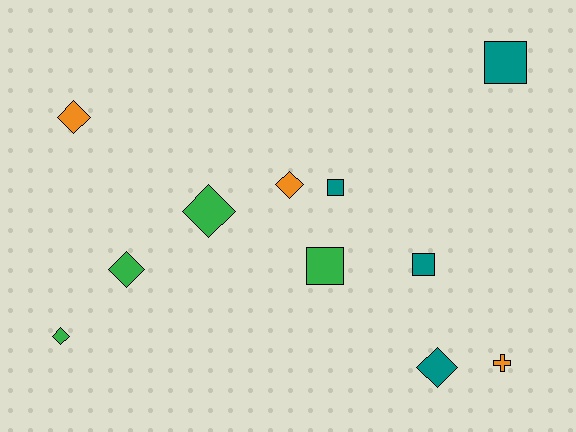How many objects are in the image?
There are 11 objects.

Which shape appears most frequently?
Diamond, with 6 objects.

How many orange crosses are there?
There is 1 orange cross.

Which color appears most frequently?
Teal, with 4 objects.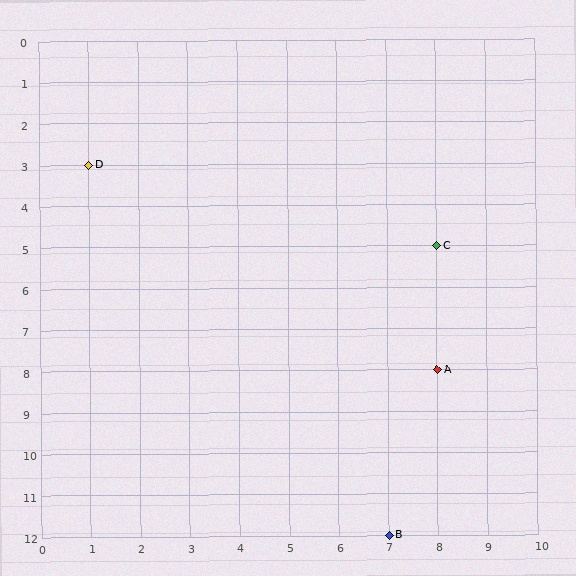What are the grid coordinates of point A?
Point A is at grid coordinates (8, 8).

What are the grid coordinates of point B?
Point B is at grid coordinates (7, 12).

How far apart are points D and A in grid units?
Points D and A are 7 columns and 5 rows apart (about 8.6 grid units diagonally).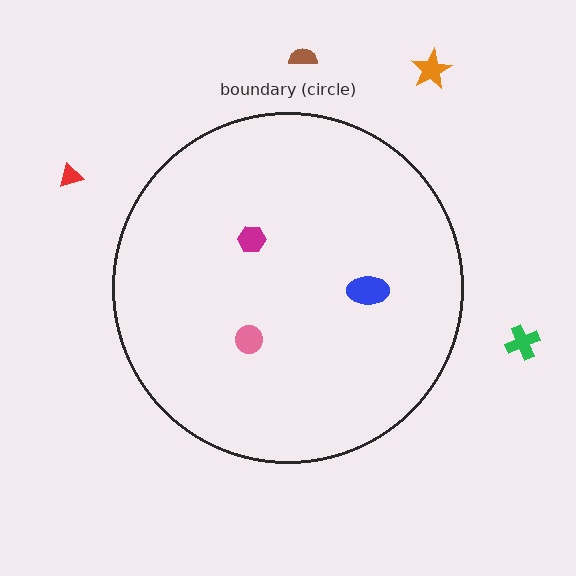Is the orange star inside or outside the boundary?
Outside.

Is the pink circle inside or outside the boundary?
Inside.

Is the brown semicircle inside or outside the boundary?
Outside.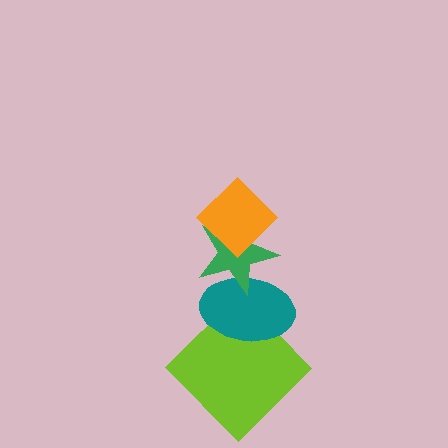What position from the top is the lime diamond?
The lime diamond is 4th from the top.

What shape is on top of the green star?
The orange diamond is on top of the green star.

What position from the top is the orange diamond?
The orange diamond is 1st from the top.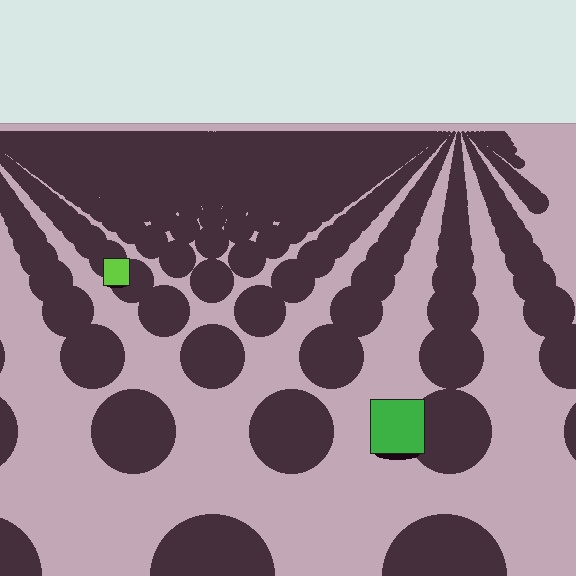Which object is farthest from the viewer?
The lime square is farthest from the viewer. It appears smaller and the ground texture around it is denser.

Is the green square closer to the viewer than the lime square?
Yes. The green square is closer — you can tell from the texture gradient: the ground texture is coarser near it.